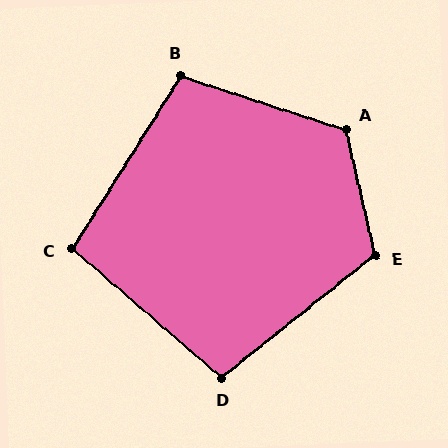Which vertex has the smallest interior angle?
C, at approximately 98 degrees.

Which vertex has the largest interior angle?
A, at approximately 121 degrees.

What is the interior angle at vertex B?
Approximately 104 degrees (obtuse).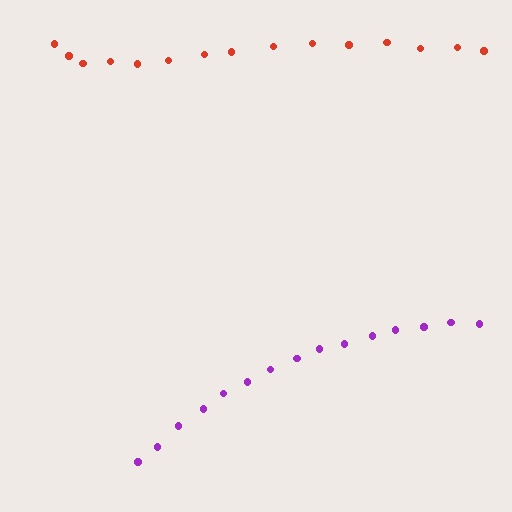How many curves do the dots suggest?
There are 2 distinct paths.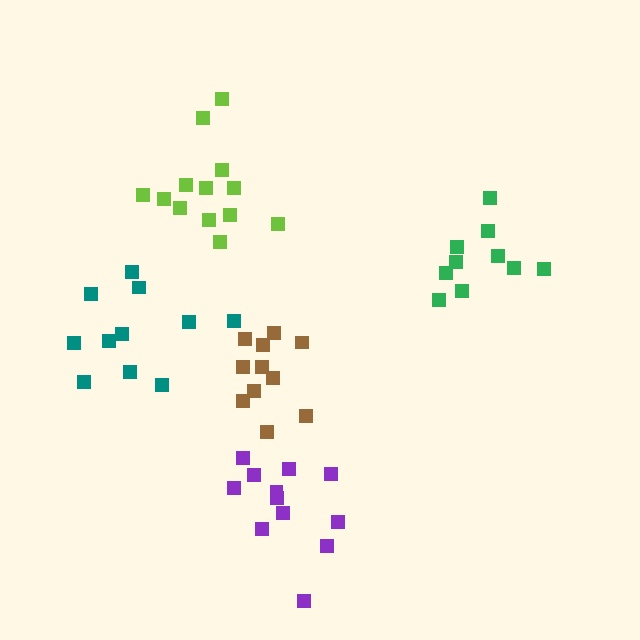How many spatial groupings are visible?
There are 5 spatial groupings.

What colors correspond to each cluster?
The clusters are colored: teal, purple, lime, green, brown.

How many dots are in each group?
Group 1: 11 dots, Group 2: 12 dots, Group 3: 13 dots, Group 4: 10 dots, Group 5: 11 dots (57 total).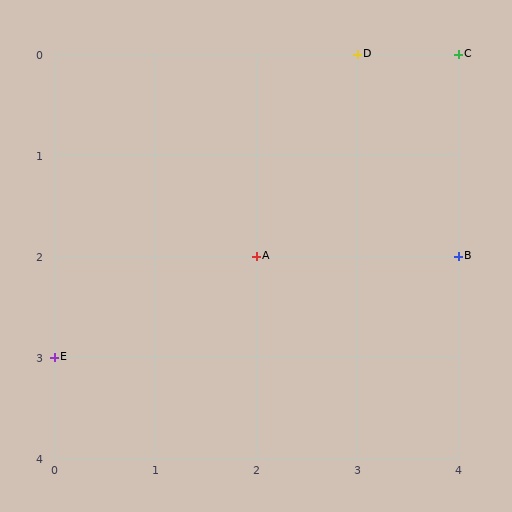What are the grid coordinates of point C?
Point C is at grid coordinates (4, 0).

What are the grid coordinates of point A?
Point A is at grid coordinates (2, 2).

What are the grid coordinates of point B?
Point B is at grid coordinates (4, 2).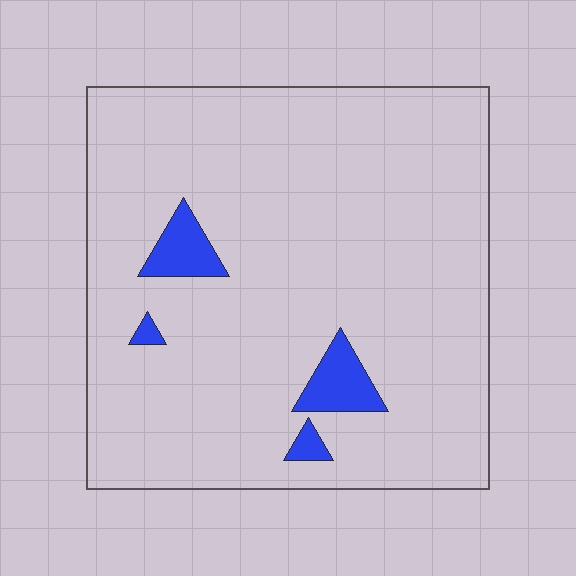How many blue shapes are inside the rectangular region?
4.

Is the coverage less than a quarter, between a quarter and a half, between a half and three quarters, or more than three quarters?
Less than a quarter.